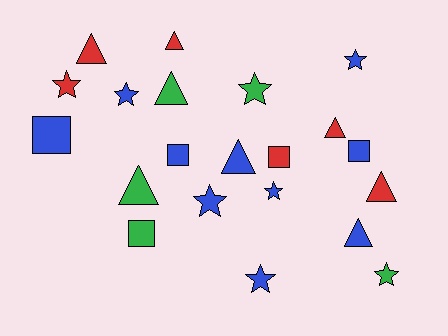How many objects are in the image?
There are 21 objects.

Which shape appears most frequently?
Star, with 8 objects.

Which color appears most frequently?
Blue, with 10 objects.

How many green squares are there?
There is 1 green square.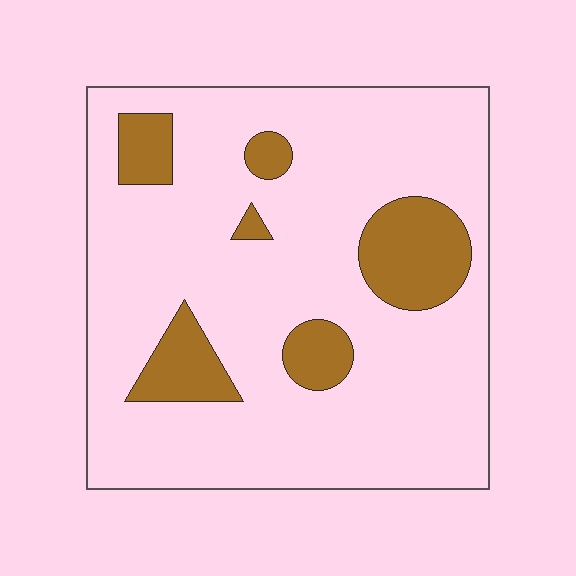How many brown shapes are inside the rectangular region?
6.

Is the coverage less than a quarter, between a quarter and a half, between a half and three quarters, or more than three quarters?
Less than a quarter.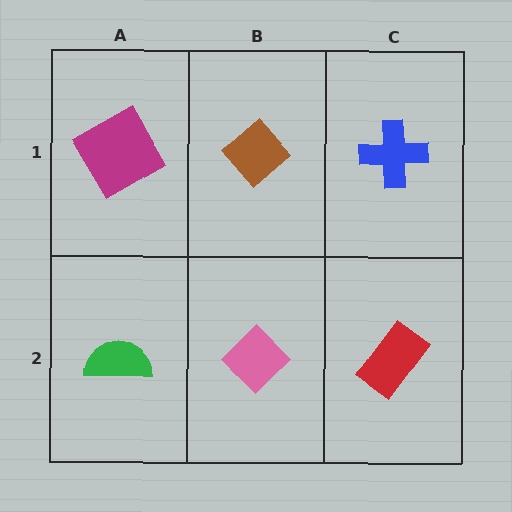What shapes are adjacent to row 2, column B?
A brown diamond (row 1, column B), a green semicircle (row 2, column A), a red rectangle (row 2, column C).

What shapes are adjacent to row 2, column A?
A magenta diamond (row 1, column A), a pink diamond (row 2, column B).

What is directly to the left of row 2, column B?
A green semicircle.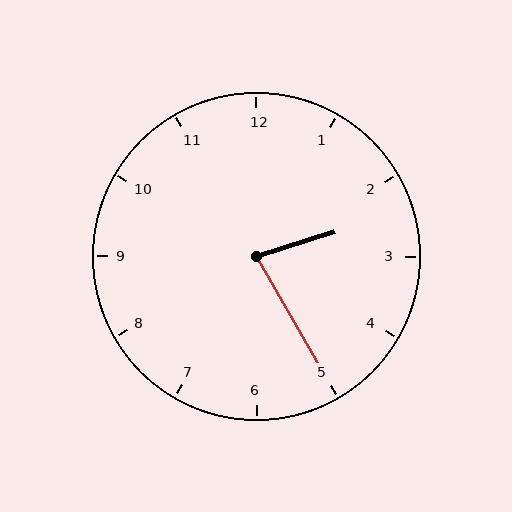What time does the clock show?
2:25.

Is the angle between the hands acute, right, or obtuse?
It is acute.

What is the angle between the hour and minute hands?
Approximately 78 degrees.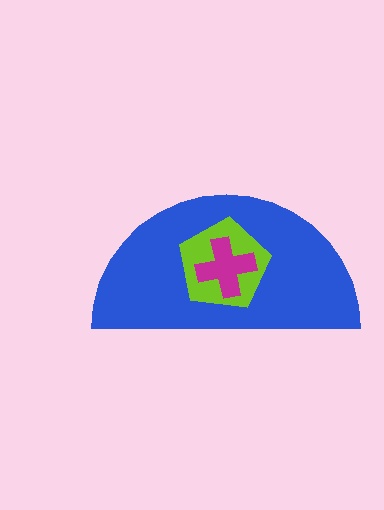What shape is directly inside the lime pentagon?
The magenta cross.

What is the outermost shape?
The blue semicircle.